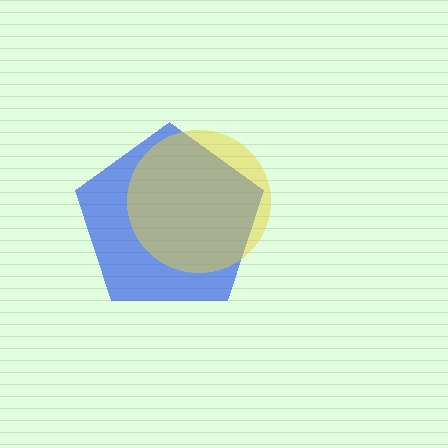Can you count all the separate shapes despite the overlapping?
Yes, there are 2 separate shapes.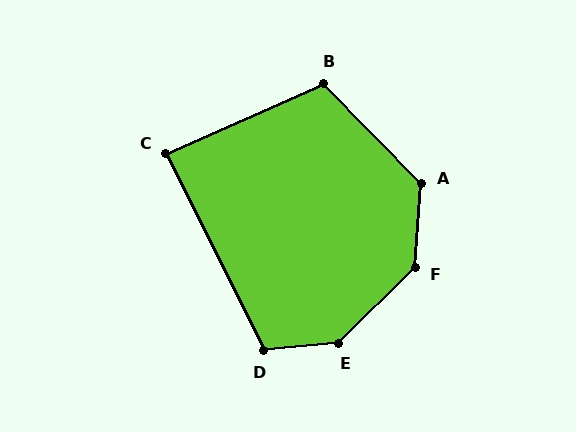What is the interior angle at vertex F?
Approximately 139 degrees (obtuse).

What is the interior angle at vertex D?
Approximately 111 degrees (obtuse).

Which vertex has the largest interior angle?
E, at approximately 141 degrees.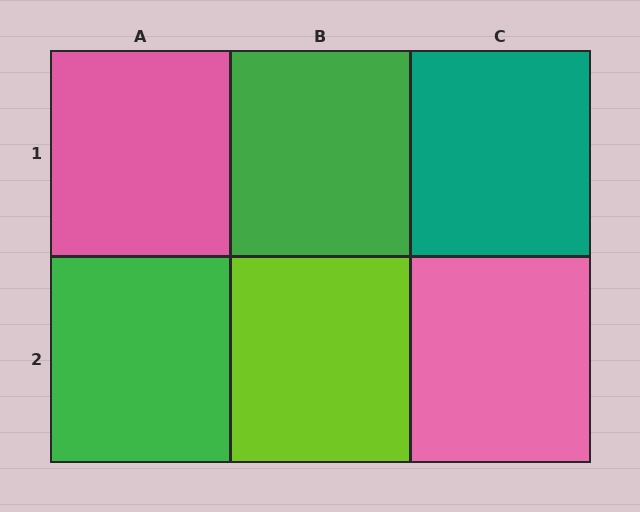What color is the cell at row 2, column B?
Lime.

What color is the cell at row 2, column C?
Pink.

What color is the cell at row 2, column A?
Green.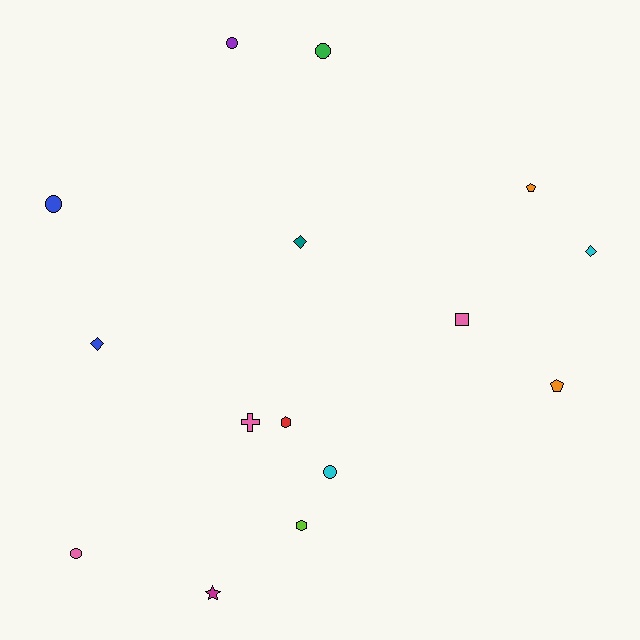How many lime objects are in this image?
There is 1 lime object.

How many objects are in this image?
There are 15 objects.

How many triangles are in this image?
There are no triangles.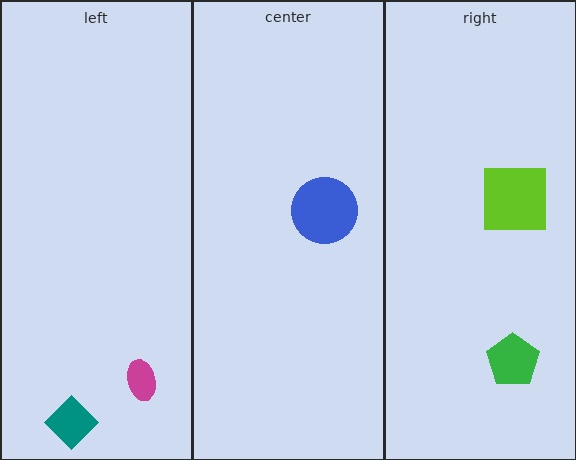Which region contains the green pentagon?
The right region.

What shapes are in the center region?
The blue circle.